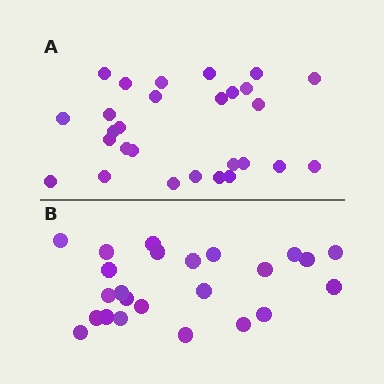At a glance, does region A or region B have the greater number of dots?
Region A (the top region) has more dots.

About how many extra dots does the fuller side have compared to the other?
Region A has about 4 more dots than region B.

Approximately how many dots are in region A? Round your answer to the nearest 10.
About 30 dots. (The exact count is 28, which rounds to 30.)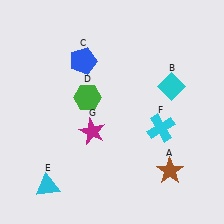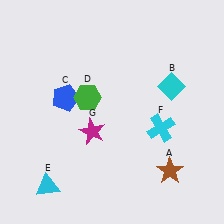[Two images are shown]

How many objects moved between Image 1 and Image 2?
1 object moved between the two images.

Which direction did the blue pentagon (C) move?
The blue pentagon (C) moved down.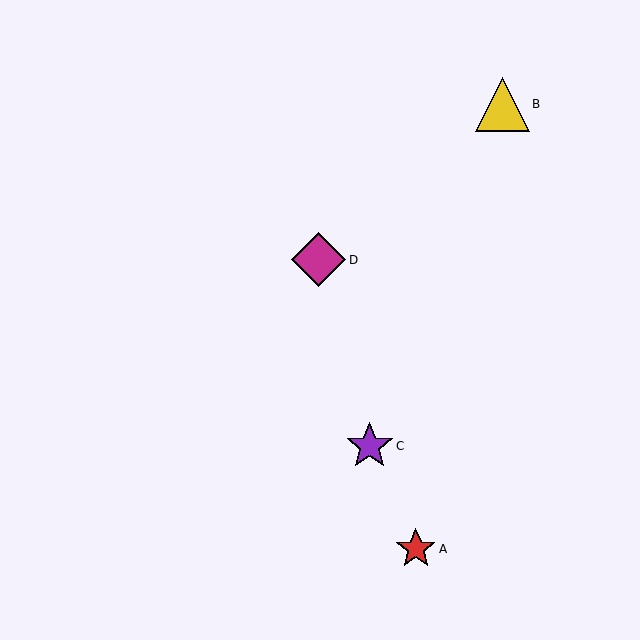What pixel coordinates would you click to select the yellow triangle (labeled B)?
Click at (502, 104) to select the yellow triangle B.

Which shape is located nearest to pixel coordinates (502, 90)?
The yellow triangle (labeled B) at (502, 104) is nearest to that location.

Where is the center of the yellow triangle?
The center of the yellow triangle is at (502, 104).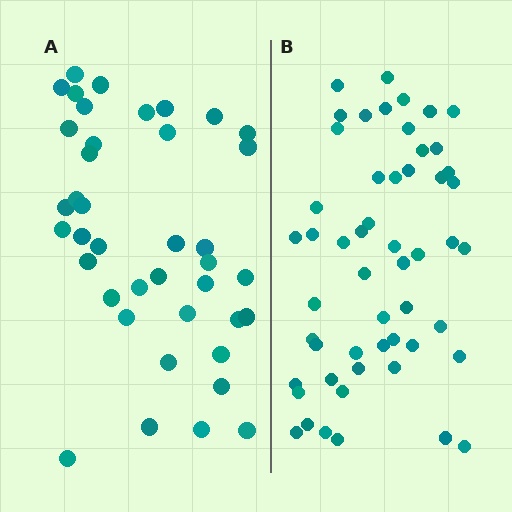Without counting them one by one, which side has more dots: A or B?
Region B (the right region) has more dots.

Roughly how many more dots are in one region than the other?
Region B has approximately 15 more dots than region A.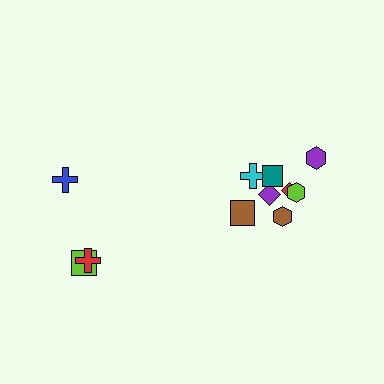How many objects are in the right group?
There are 8 objects.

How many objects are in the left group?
There are 3 objects.